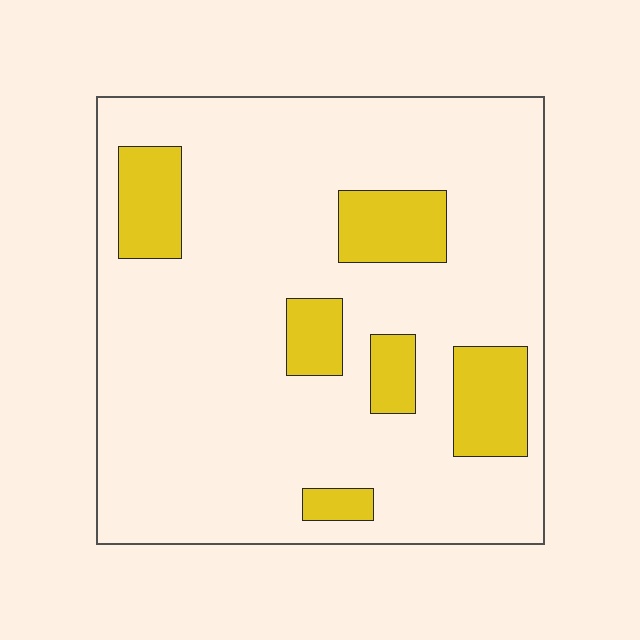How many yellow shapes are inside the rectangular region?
6.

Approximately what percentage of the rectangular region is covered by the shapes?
Approximately 15%.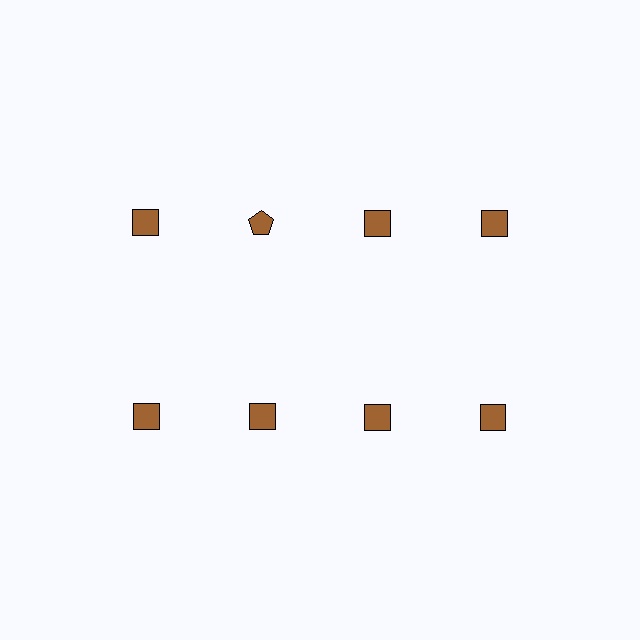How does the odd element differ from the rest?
It has a different shape: pentagon instead of square.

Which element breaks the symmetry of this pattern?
The brown pentagon in the top row, second from left column breaks the symmetry. All other shapes are brown squares.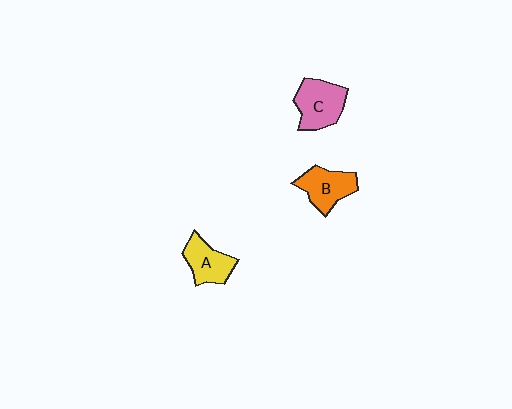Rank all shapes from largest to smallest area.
From largest to smallest: C (pink), B (orange), A (yellow).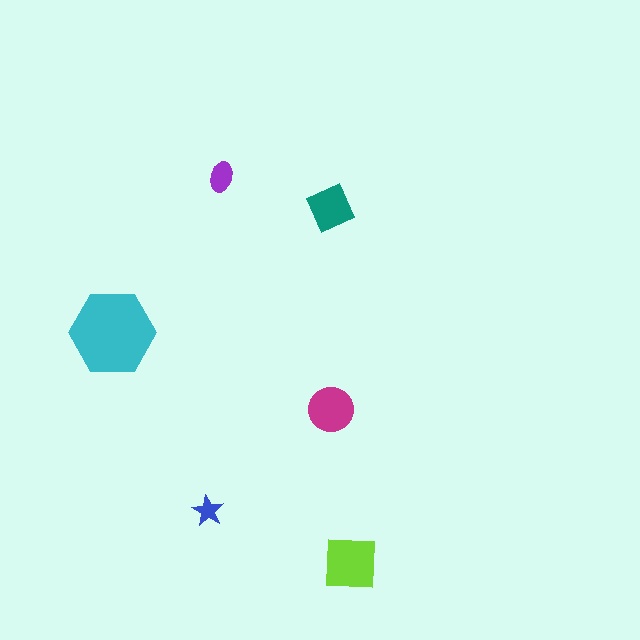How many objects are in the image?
There are 6 objects in the image.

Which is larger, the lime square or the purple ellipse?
The lime square.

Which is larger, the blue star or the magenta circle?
The magenta circle.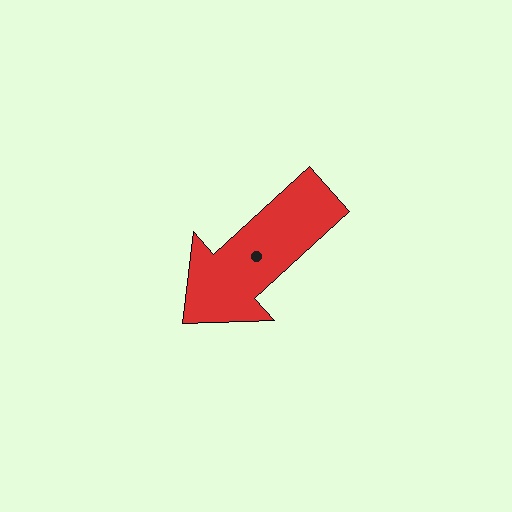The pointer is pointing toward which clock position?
Roughly 8 o'clock.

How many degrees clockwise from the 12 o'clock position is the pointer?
Approximately 228 degrees.